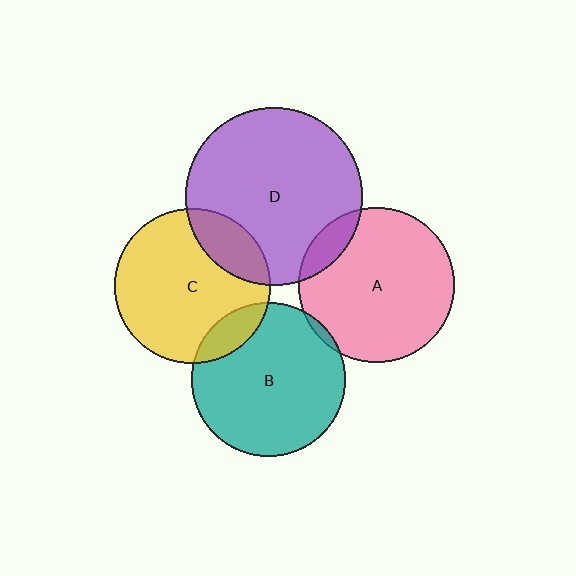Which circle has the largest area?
Circle D (purple).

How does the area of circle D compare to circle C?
Approximately 1.3 times.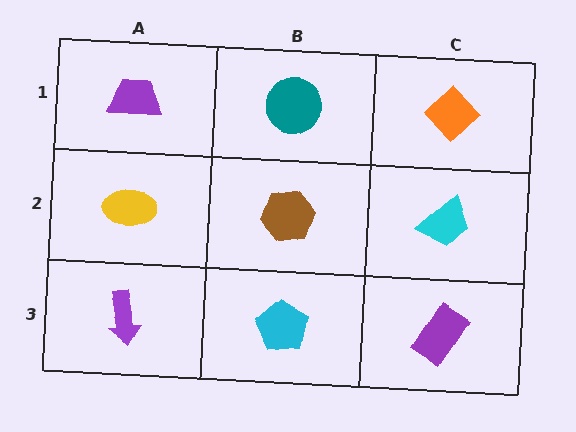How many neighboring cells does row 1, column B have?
3.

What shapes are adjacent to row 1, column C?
A cyan trapezoid (row 2, column C), a teal circle (row 1, column B).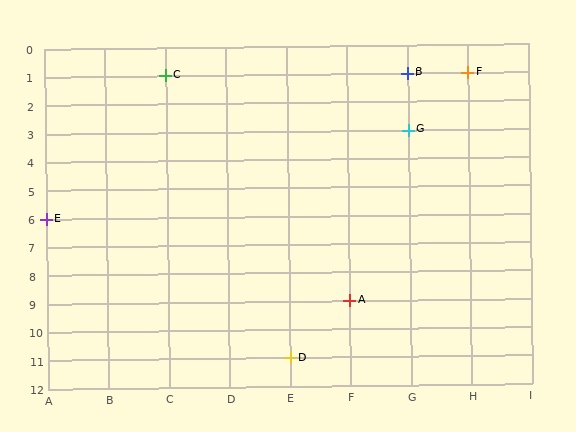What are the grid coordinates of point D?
Point D is at grid coordinates (E, 11).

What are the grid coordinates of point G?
Point G is at grid coordinates (G, 3).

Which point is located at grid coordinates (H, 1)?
Point F is at (H, 1).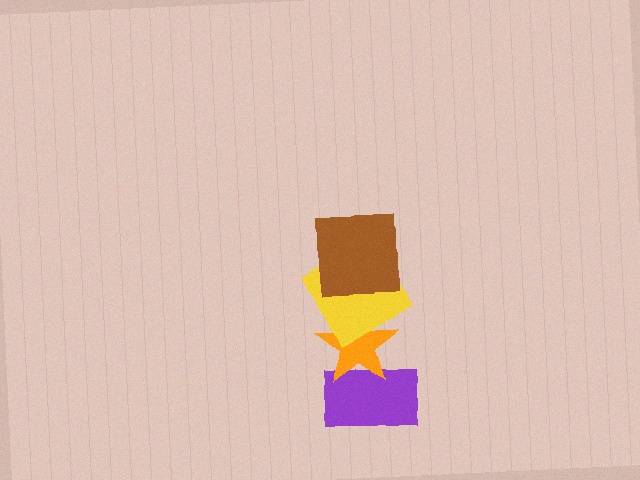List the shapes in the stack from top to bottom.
From top to bottom: the brown square, the yellow square, the orange star, the purple rectangle.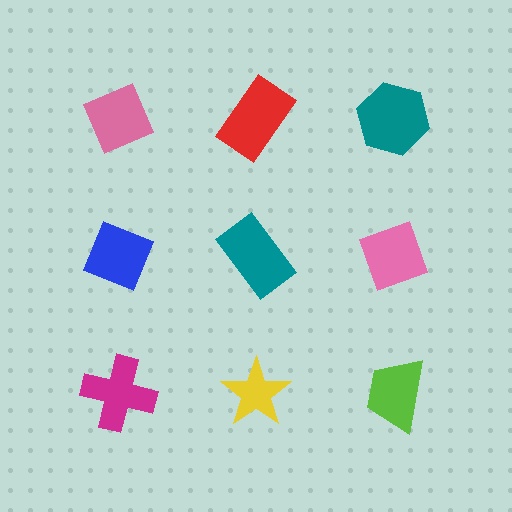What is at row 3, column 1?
A magenta cross.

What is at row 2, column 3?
A pink diamond.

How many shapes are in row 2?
3 shapes.